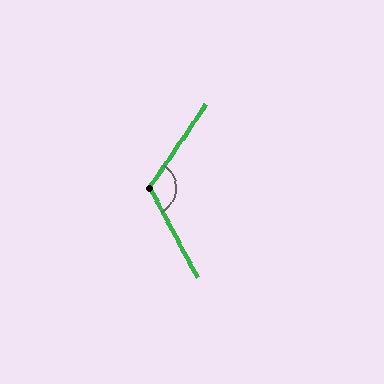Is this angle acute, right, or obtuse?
It is obtuse.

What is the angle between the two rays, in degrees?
Approximately 117 degrees.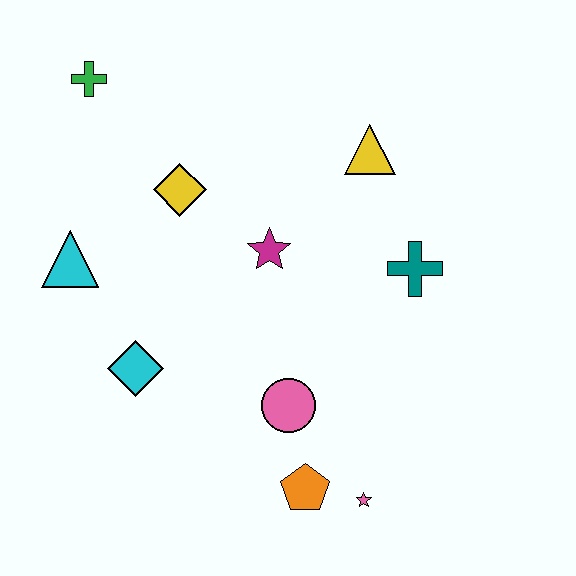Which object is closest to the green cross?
The yellow diamond is closest to the green cross.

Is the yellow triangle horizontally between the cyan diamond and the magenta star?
No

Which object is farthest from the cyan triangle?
The pink star is farthest from the cyan triangle.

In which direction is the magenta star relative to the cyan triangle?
The magenta star is to the right of the cyan triangle.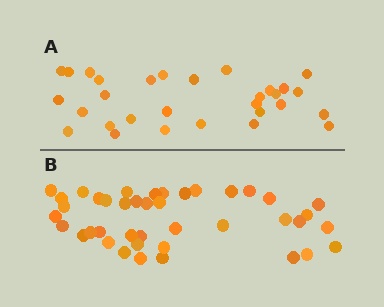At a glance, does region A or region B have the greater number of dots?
Region B (the bottom region) has more dots.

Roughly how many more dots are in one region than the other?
Region B has roughly 12 or so more dots than region A.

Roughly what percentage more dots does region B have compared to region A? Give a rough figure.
About 35% more.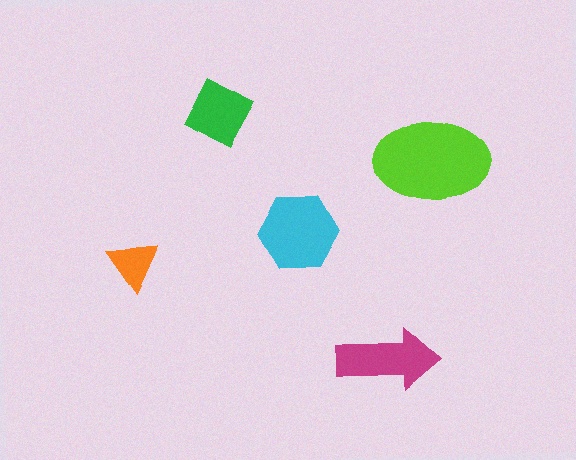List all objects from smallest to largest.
The orange triangle, the green diamond, the magenta arrow, the cyan hexagon, the lime ellipse.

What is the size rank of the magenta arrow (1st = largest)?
3rd.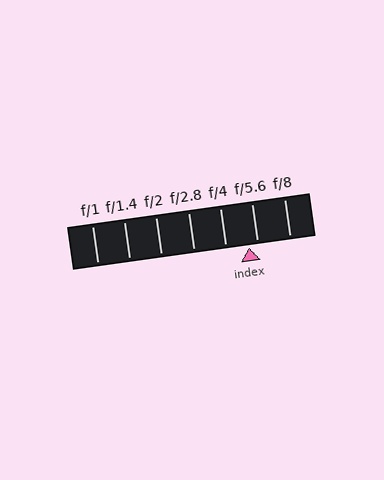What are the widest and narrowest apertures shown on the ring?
The widest aperture shown is f/1 and the narrowest is f/8.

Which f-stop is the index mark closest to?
The index mark is closest to f/5.6.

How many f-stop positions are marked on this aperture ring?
There are 7 f-stop positions marked.